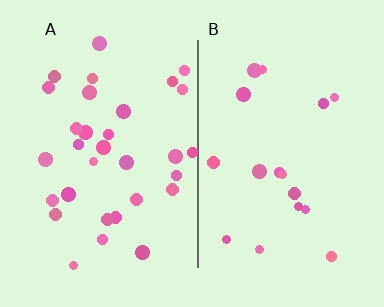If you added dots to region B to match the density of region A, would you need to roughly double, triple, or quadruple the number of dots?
Approximately double.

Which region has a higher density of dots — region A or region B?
A (the left).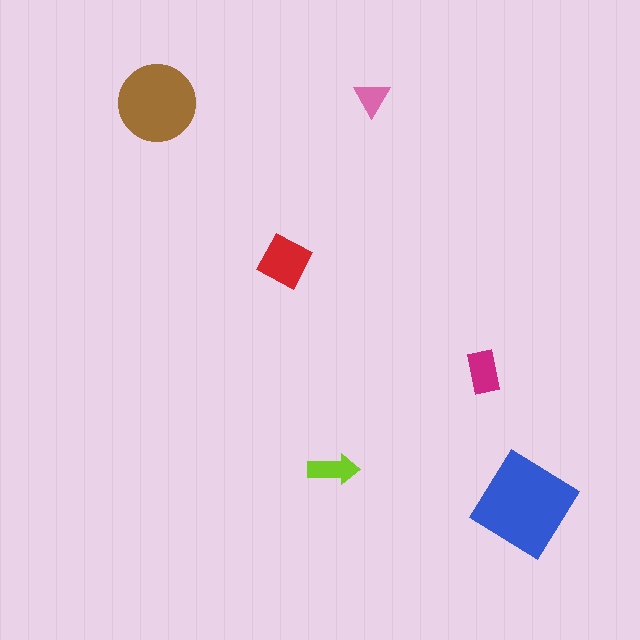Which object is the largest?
The blue diamond.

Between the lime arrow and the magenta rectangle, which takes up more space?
The magenta rectangle.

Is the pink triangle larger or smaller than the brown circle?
Smaller.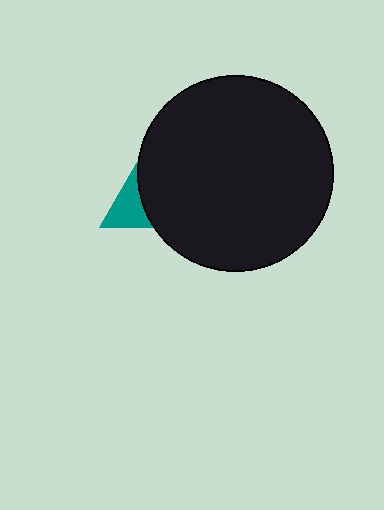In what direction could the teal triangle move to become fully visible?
The teal triangle could move left. That would shift it out from behind the black circle entirely.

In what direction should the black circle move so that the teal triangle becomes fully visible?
The black circle should move right. That is the shortest direction to clear the overlap and leave the teal triangle fully visible.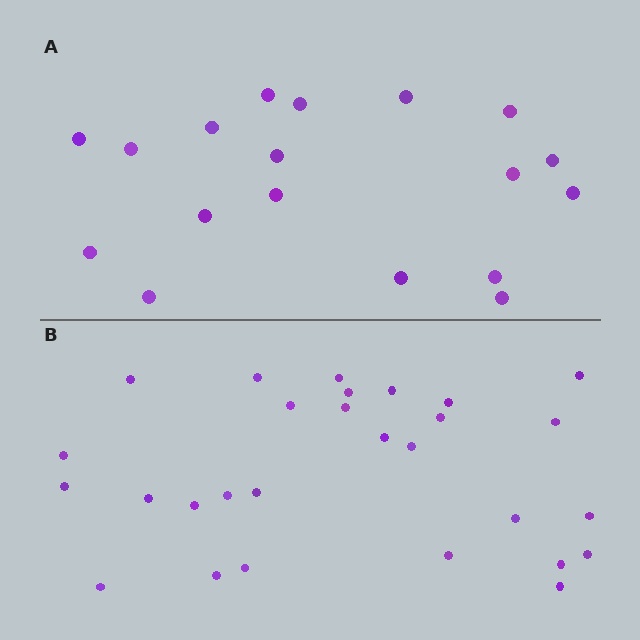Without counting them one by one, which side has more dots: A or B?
Region B (the bottom region) has more dots.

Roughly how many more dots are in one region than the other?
Region B has roughly 10 or so more dots than region A.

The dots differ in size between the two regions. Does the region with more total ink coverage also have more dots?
No. Region A has more total ink coverage because its dots are larger, but region B actually contains more individual dots. Total area can be misleading — the number of items is what matters here.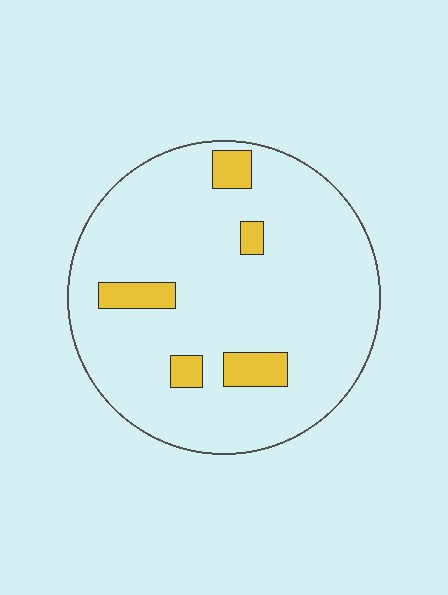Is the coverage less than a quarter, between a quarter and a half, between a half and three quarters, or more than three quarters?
Less than a quarter.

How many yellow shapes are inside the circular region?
5.